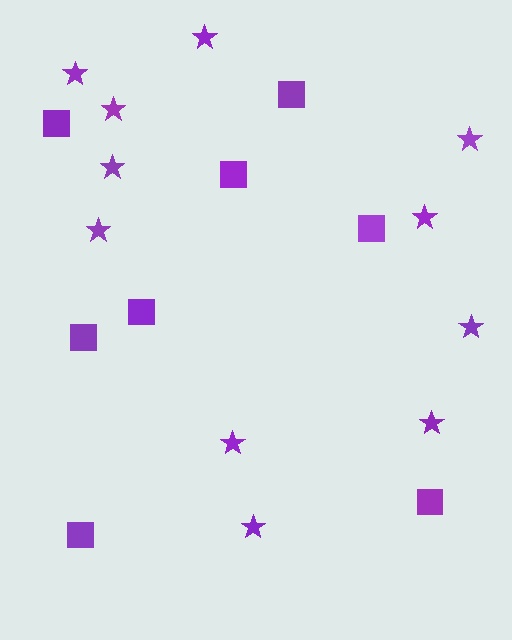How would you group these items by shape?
There are 2 groups: one group of stars (11) and one group of squares (8).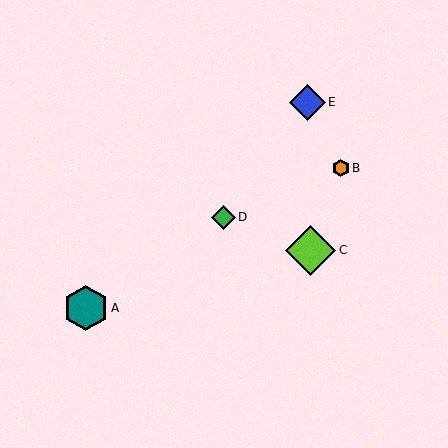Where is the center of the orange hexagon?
The center of the orange hexagon is at (341, 168).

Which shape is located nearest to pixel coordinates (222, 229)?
The green diamond (labeled D) at (224, 217) is nearest to that location.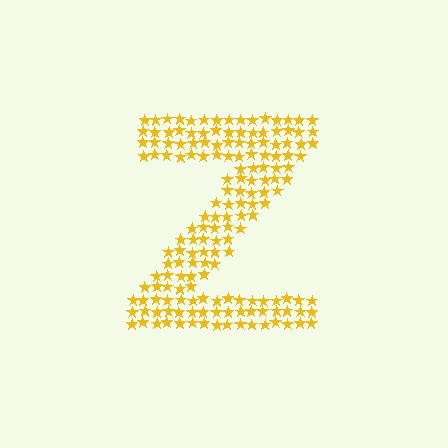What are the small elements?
The small elements are stars.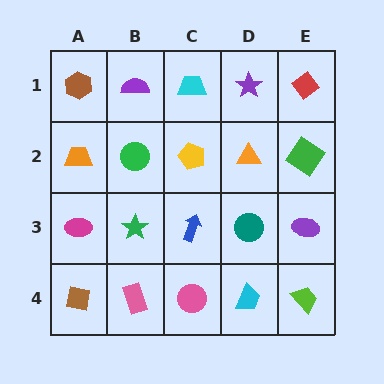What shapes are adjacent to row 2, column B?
A purple semicircle (row 1, column B), a green star (row 3, column B), an orange trapezoid (row 2, column A), a yellow pentagon (row 2, column C).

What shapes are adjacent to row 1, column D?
An orange triangle (row 2, column D), a cyan trapezoid (row 1, column C), a red diamond (row 1, column E).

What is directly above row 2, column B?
A purple semicircle.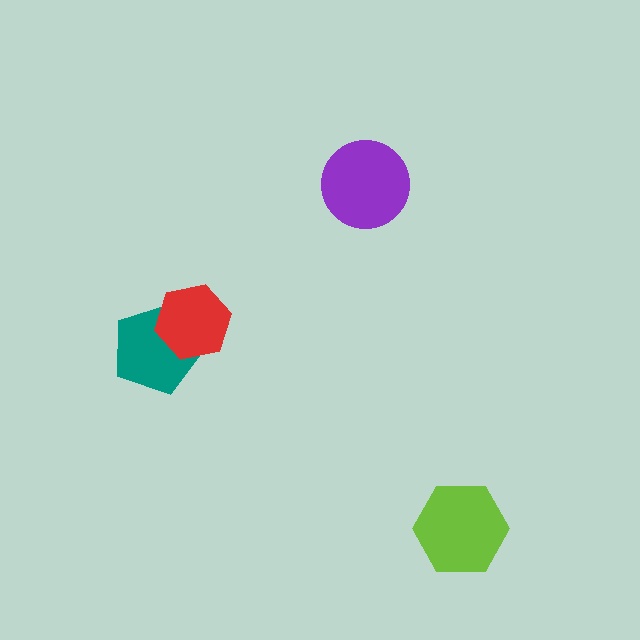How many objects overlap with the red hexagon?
1 object overlaps with the red hexagon.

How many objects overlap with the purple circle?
0 objects overlap with the purple circle.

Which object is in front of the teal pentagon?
The red hexagon is in front of the teal pentagon.